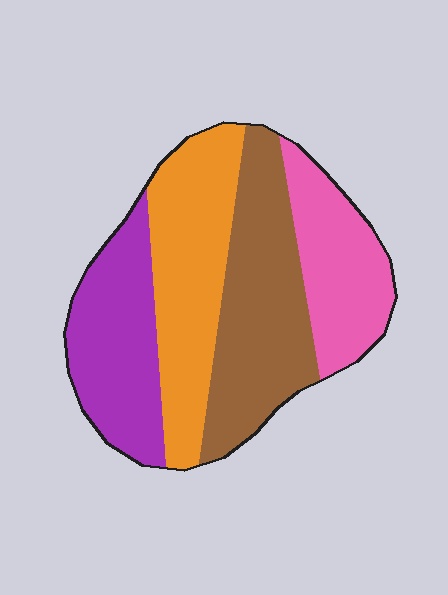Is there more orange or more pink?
Orange.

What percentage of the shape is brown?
Brown covers about 30% of the shape.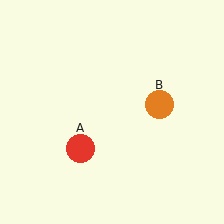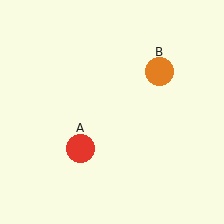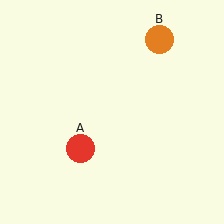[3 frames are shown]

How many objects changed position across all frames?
1 object changed position: orange circle (object B).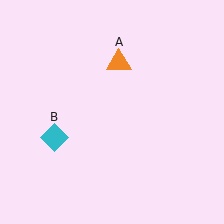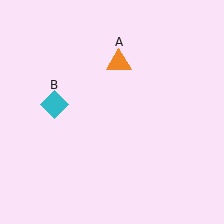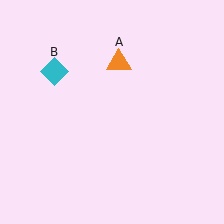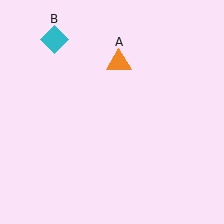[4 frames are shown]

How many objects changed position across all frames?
1 object changed position: cyan diamond (object B).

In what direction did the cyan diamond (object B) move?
The cyan diamond (object B) moved up.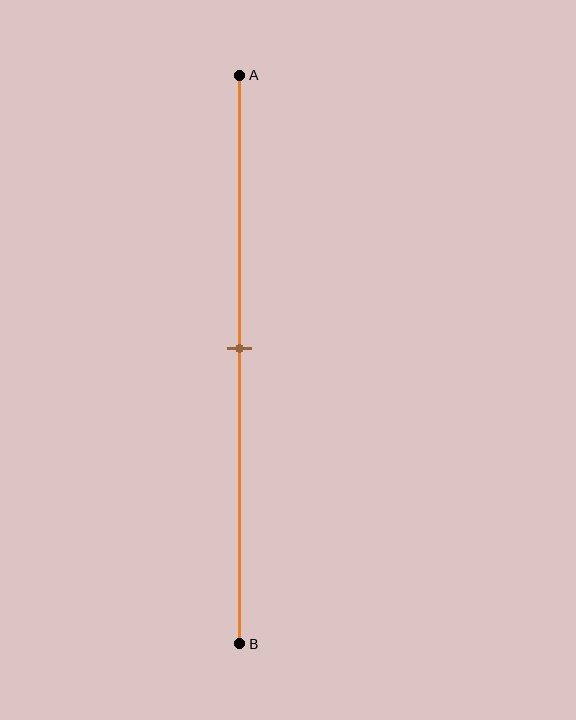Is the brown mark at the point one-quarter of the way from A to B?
No, the mark is at about 50% from A, not at the 25% one-quarter point.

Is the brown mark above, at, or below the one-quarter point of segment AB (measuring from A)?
The brown mark is below the one-quarter point of segment AB.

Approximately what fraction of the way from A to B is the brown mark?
The brown mark is approximately 50% of the way from A to B.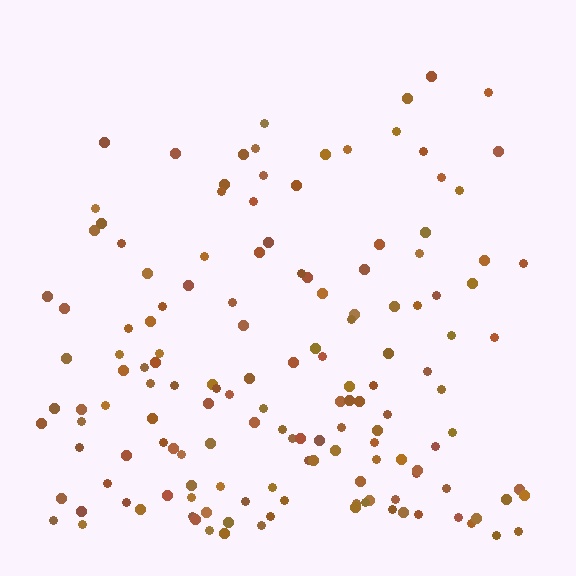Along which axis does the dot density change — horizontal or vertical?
Vertical.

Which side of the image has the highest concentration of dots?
The bottom.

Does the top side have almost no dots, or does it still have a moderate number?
Still a moderate number, just noticeably fewer than the bottom.